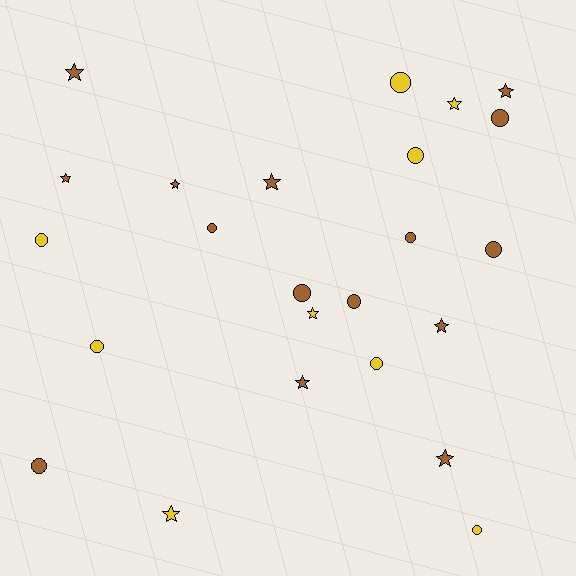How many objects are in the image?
There are 24 objects.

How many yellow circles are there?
There are 6 yellow circles.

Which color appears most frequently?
Brown, with 15 objects.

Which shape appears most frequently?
Circle, with 13 objects.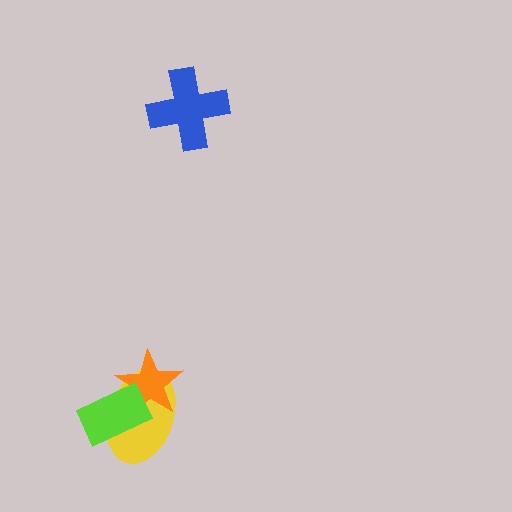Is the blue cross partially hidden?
No, no other shape covers it.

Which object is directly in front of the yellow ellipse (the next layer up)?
The orange star is directly in front of the yellow ellipse.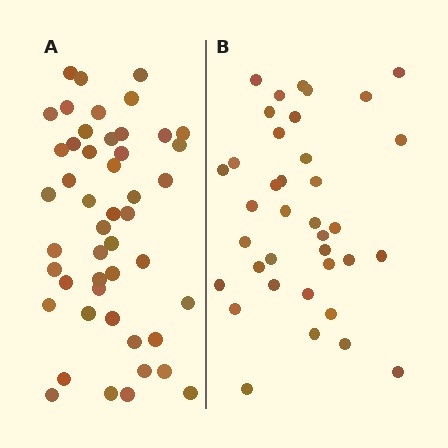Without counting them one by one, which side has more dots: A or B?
Region A (the left region) has more dots.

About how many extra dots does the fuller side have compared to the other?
Region A has roughly 12 or so more dots than region B.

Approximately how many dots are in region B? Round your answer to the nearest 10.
About 40 dots. (The exact count is 37, which rounds to 40.)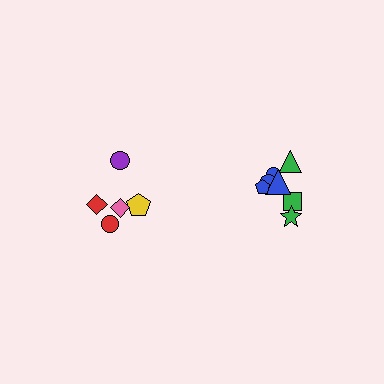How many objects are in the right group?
There are 7 objects.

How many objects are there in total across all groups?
There are 12 objects.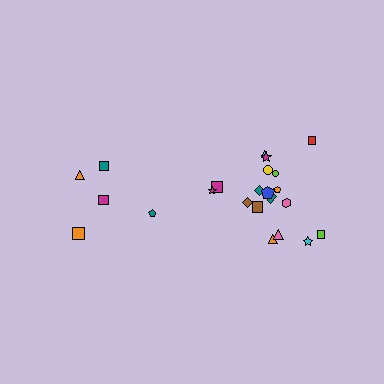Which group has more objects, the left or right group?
The right group.